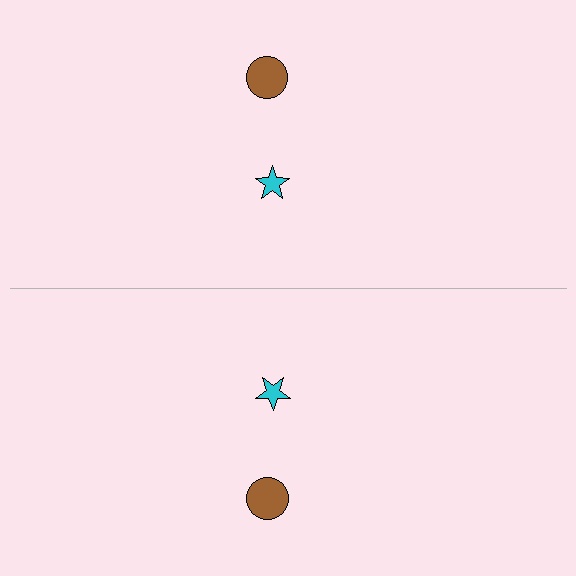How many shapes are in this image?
There are 4 shapes in this image.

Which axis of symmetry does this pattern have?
The pattern has a horizontal axis of symmetry running through the center of the image.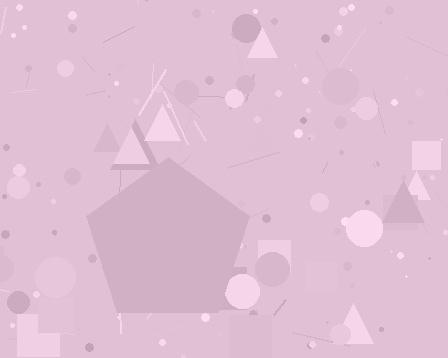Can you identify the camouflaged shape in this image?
The camouflaged shape is a pentagon.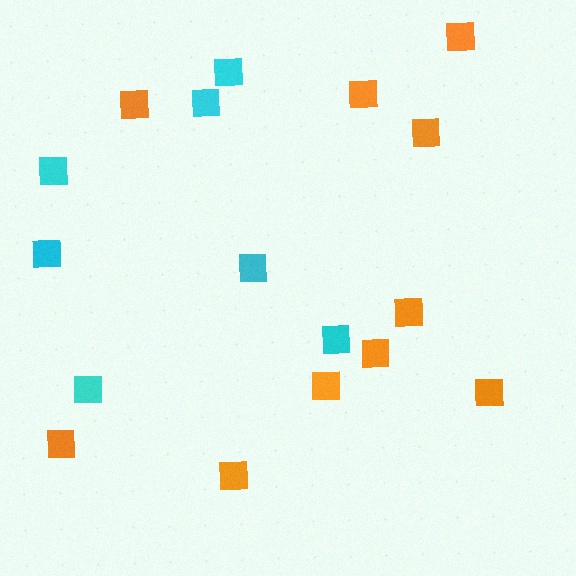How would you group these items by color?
There are 2 groups: one group of orange squares (10) and one group of cyan squares (7).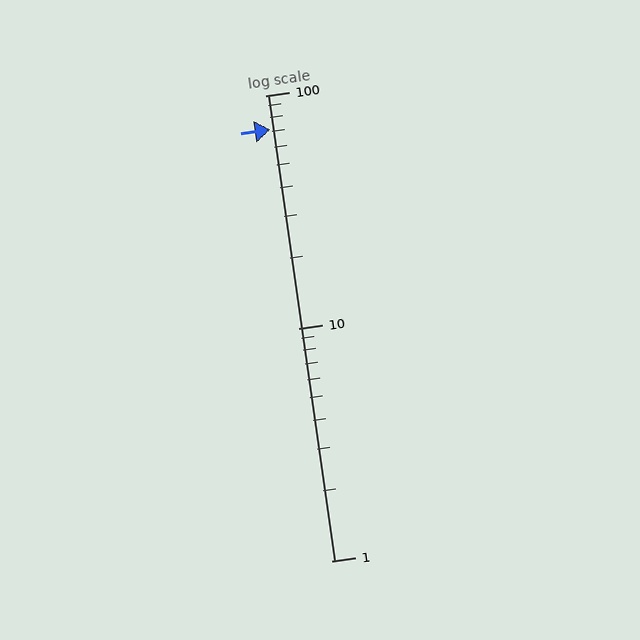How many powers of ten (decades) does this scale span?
The scale spans 2 decades, from 1 to 100.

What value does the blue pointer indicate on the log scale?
The pointer indicates approximately 71.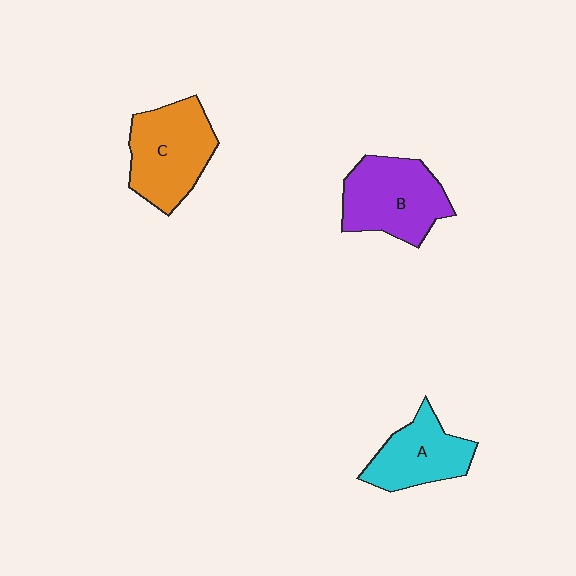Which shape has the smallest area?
Shape A (cyan).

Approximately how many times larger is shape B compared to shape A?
Approximately 1.3 times.